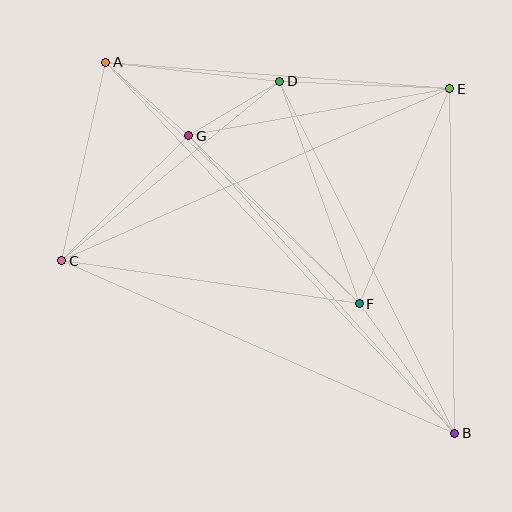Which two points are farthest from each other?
Points A and B are farthest from each other.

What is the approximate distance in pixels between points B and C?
The distance between B and C is approximately 429 pixels.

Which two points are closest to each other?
Points D and G are closest to each other.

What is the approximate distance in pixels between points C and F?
The distance between C and F is approximately 301 pixels.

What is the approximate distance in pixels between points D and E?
The distance between D and E is approximately 170 pixels.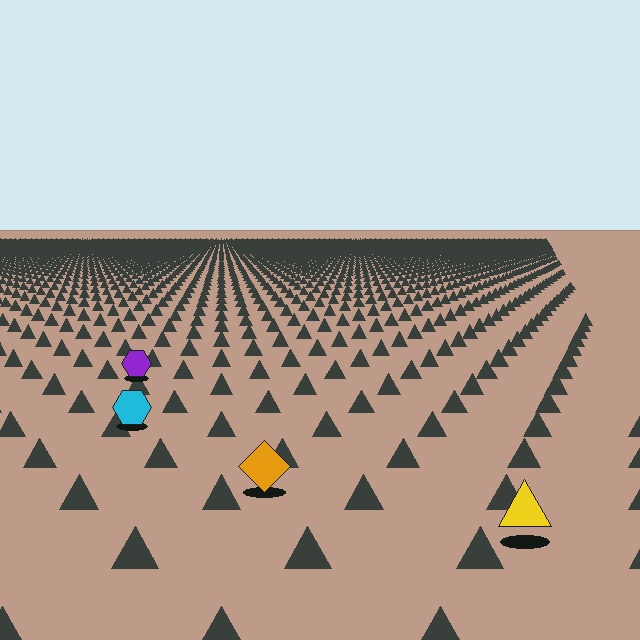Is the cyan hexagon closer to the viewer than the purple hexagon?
Yes. The cyan hexagon is closer — you can tell from the texture gradient: the ground texture is coarser near it.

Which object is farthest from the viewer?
The purple hexagon is farthest from the viewer. It appears smaller and the ground texture around it is denser.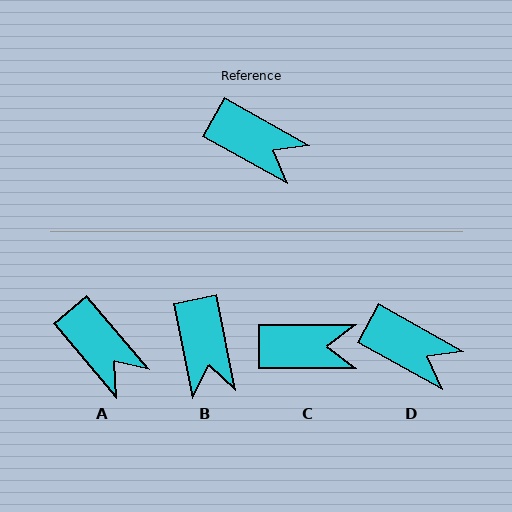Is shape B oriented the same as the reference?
No, it is off by about 49 degrees.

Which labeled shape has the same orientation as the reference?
D.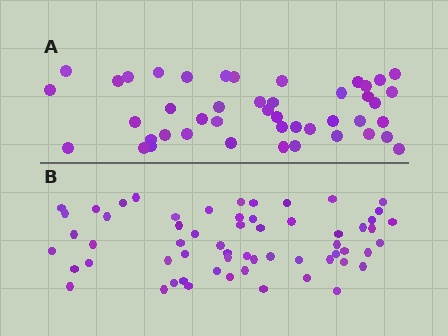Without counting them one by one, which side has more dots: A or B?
Region B (the bottom region) has more dots.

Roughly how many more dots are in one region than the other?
Region B has approximately 15 more dots than region A.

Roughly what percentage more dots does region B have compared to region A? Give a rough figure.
About 35% more.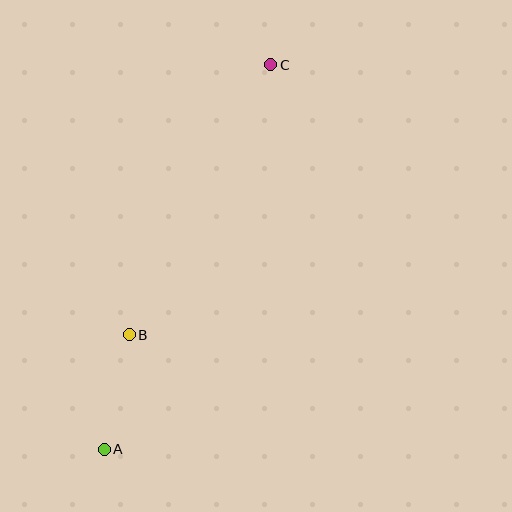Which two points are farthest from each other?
Points A and C are farthest from each other.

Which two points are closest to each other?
Points A and B are closest to each other.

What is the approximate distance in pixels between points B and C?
The distance between B and C is approximately 305 pixels.